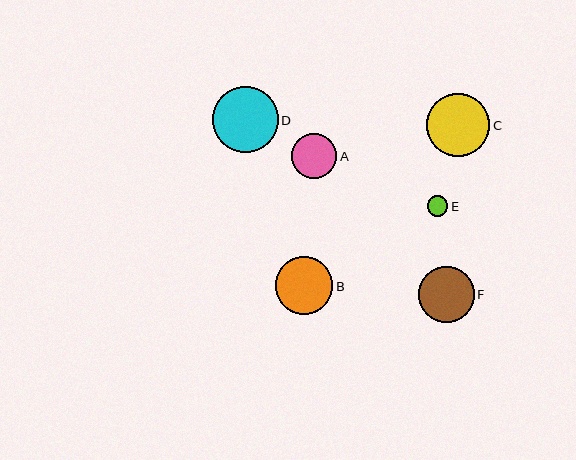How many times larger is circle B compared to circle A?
Circle B is approximately 1.3 times the size of circle A.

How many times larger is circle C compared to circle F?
Circle C is approximately 1.1 times the size of circle F.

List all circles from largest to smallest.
From largest to smallest: D, C, B, F, A, E.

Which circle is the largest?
Circle D is the largest with a size of approximately 66 pixels.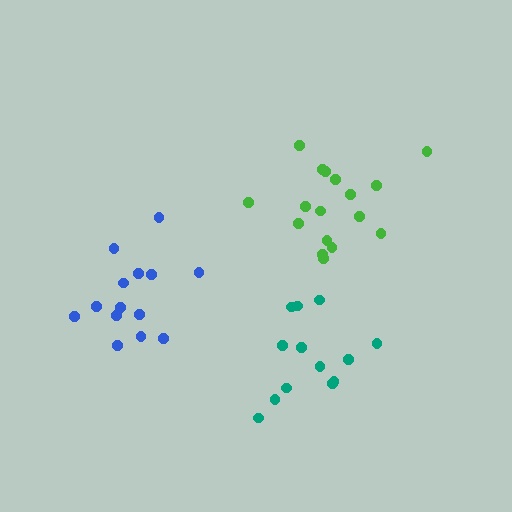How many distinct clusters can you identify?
There are 3 distinct clusters.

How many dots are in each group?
Group 1: 14 dots, Group 2: 13 dots, Group 3: 17 dots (44 total).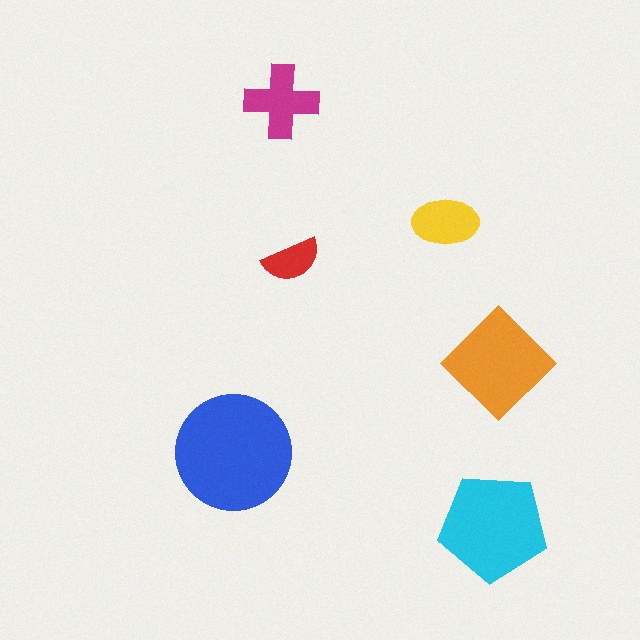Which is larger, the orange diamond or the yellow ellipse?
The orange diamond.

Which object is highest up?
The magenta cross is topmost.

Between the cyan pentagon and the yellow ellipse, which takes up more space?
The cyan pentagon.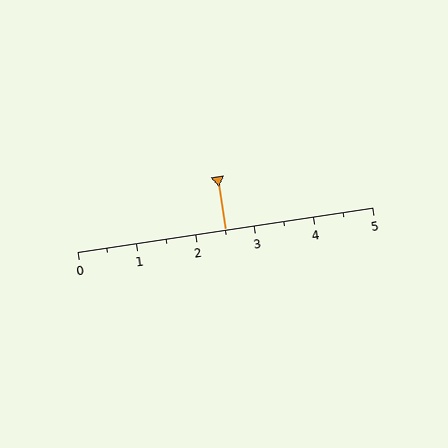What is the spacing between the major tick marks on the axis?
The major ticks are spaced 1 apart.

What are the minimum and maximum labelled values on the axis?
The axis runs from 0 to 5.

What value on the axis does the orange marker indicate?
The marker indicates approximately 2.5.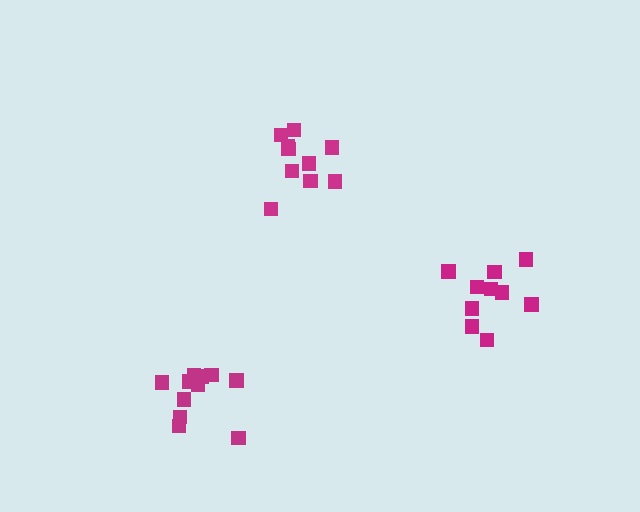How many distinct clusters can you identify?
There are 3 distinct clusters.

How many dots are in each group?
Group 1: 10 dots, Group 2: 10 dots, Group 3: 11 dots (31 total).